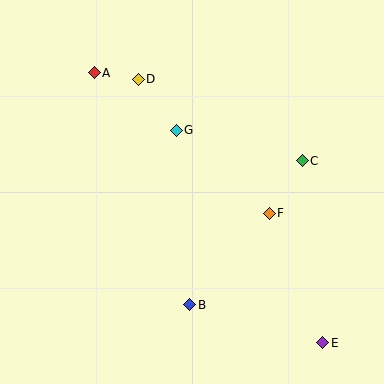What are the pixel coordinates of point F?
Point F is at (269, 213).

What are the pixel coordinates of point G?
Point G is at (176, 130).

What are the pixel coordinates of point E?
Point E is at (323, 343).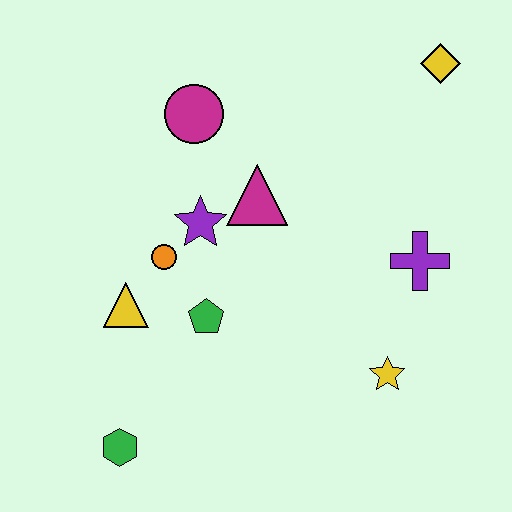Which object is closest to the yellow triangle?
The orange circle is closest to the yellow triangle.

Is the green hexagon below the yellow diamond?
Yes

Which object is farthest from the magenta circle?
The green hexagon is farthest from the magenta circle.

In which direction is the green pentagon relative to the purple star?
The green pentagon is below the purple star.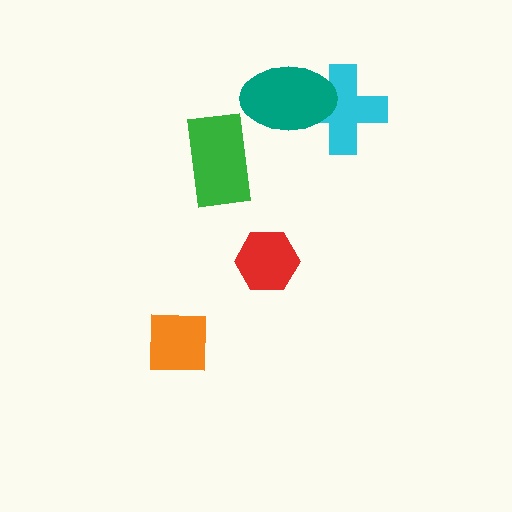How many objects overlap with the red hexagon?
0 objects overlap with the red hexagon.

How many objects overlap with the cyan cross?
1 object overlaps with the cyan cross.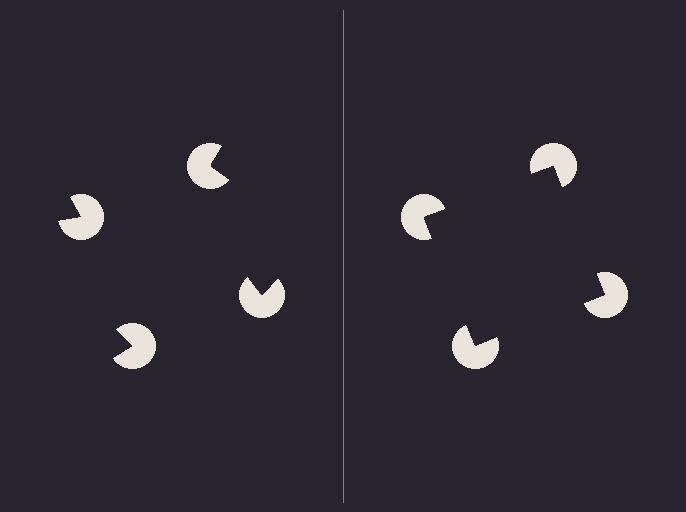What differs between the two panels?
The pac-man discs are positioned identically on both sides; only the wedge orientations differ. On the right they align to a square; on the left they are misaligned.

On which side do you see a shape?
An illusory square appears on the right side. On the left side the wedge cuts are rotated, so no coherent shape forms.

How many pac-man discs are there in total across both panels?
8 — 4 on each side.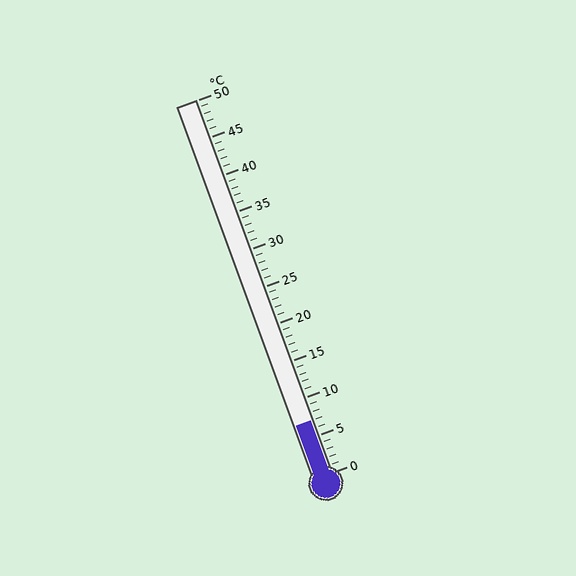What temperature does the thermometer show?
The thermometer shows approximately 7°C.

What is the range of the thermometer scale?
The thermometer scale ranges from 0°C to 50°C.